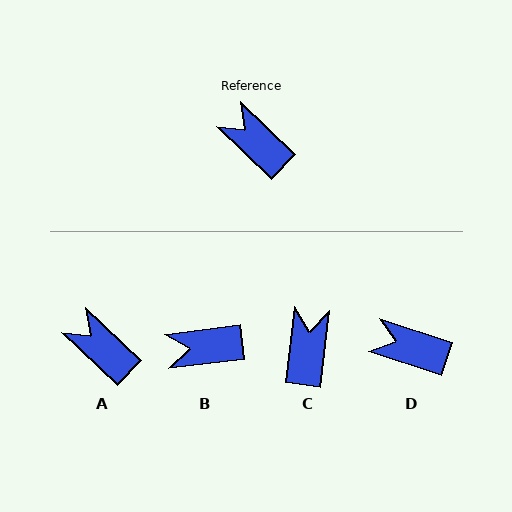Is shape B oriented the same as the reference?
No, it is off by about 51 degrees.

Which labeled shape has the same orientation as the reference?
A.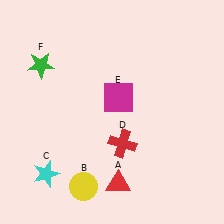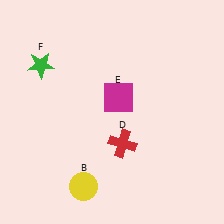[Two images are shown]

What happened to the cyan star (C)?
The cyan star (C) was removed in Image 2. It was in the bottom-left area of Image 1.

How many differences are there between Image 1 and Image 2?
There are 2 differences between the two images.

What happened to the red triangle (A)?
The red triangle (A) was removed in Image 2. It was in the bottom-right area of Image 1.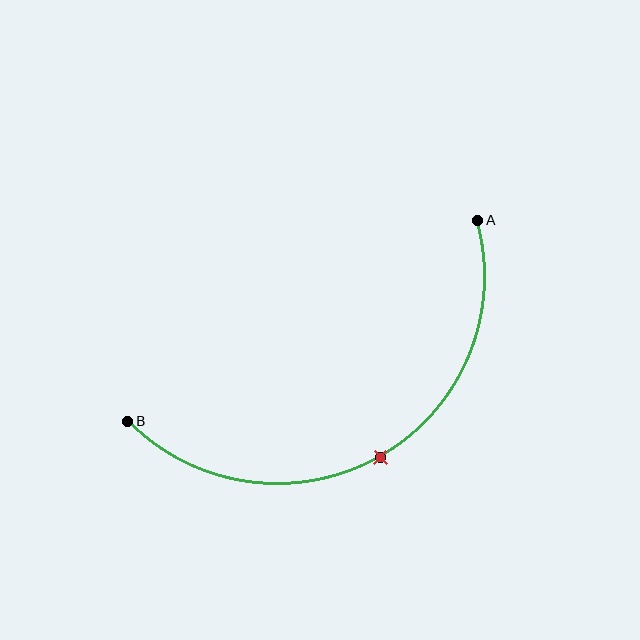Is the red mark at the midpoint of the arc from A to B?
Yes. The red mark lies on the arc at equal arc-length from both A and B — it is the arc midpoint.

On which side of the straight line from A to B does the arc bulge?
The arc bulges below the straight line connecting A and B.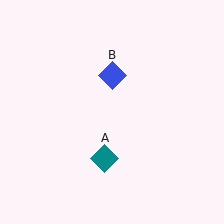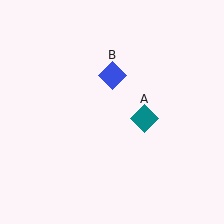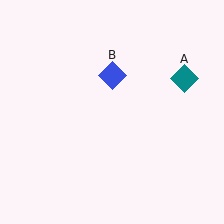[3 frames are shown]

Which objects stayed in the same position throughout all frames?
Blue diamond (object B) remained stationary.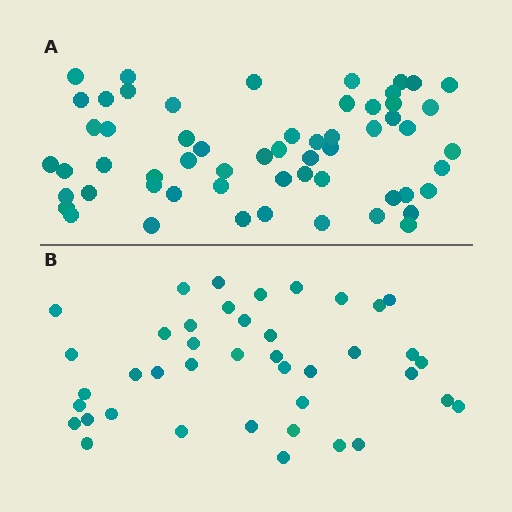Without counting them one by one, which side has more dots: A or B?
Region A (the top region) has more dots.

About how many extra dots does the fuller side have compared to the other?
Region A has approximately 15 more dots than region B.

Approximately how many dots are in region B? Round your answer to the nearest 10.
About 40 dots. (The exact count is 41, which rounds to 40.)